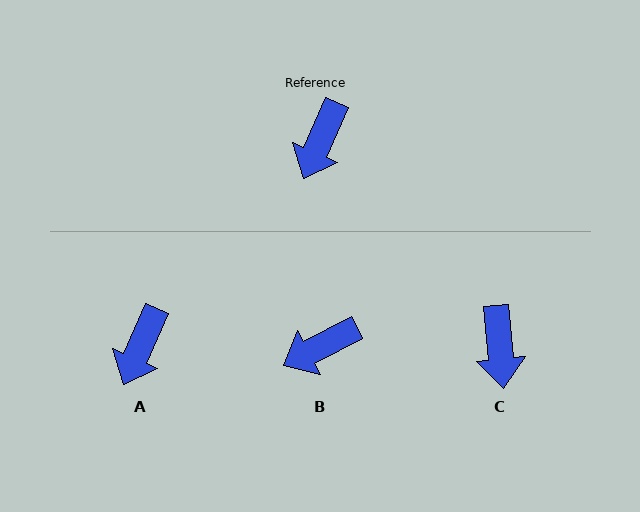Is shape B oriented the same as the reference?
No, it is off by about 39 degrees.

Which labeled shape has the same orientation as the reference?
A.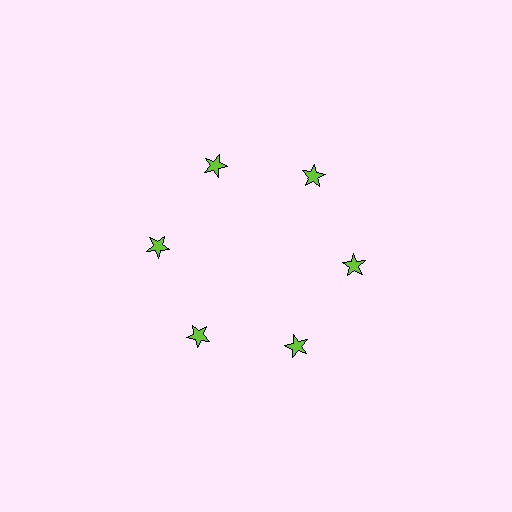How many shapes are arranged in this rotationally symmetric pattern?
There are 6 shapes, arranged in 6 groups of 1.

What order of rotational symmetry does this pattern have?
This pattern has 6-fold rotational symmetry.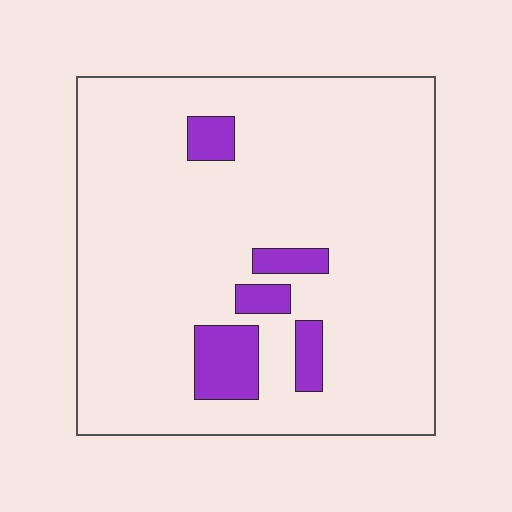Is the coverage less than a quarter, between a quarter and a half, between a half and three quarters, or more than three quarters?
Less than a quarter.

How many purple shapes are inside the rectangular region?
5.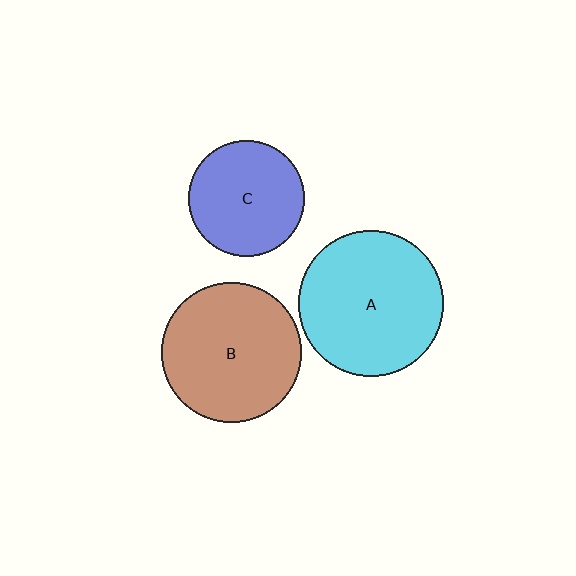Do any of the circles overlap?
No, none of the circles overlap.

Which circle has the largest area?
Circle A (cyan).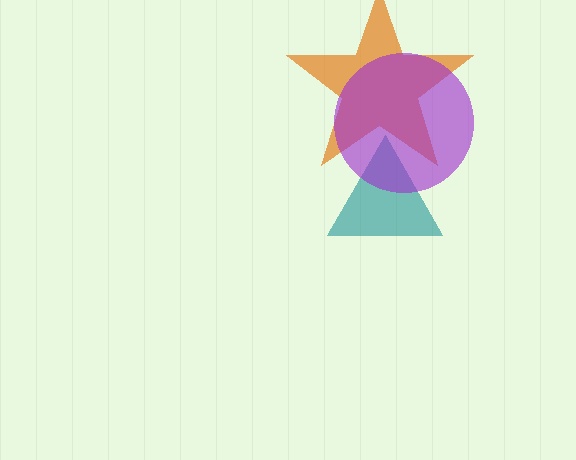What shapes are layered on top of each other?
The layered shapes are: an orange star, a teal triangle, a purple circle.